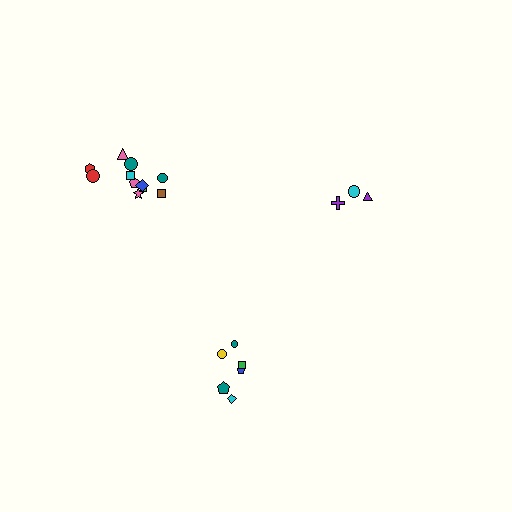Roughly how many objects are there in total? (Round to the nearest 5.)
Roughly 20 objects in total.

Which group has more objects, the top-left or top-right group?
The top-left group.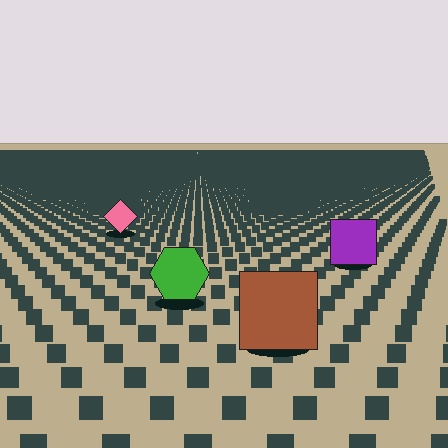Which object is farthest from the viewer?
The pink diamond is farthest from the viewer. It appears smaller and the ground texture around it is denser.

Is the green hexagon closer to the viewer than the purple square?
Yes. The green hexagon is closer — you can tell from the texture gradient: the ground texture is coarser near it.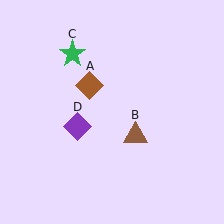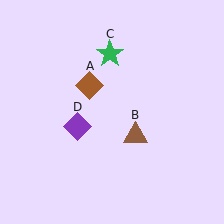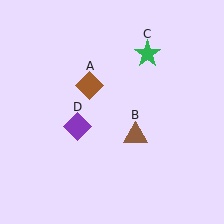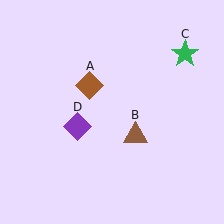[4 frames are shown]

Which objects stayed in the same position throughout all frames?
Brown diamond (object A) and brown triangle (object B) and purple diamond (object D) remained stationary.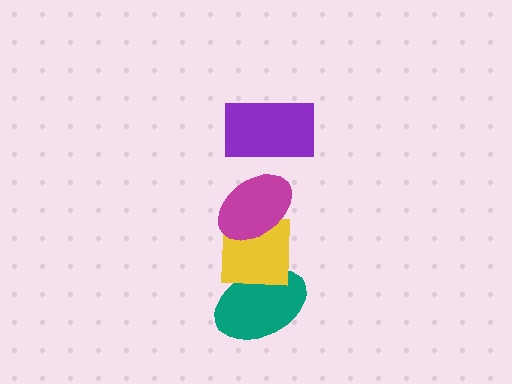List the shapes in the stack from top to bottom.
From top to bottom: the purple rectangle, the magenta ellipse, the yellow square, the teal ellipse.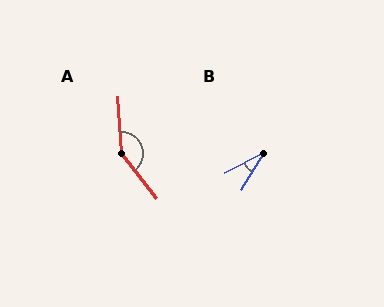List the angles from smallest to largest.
B (31°), A (145°).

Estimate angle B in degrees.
Approximately 31 degrees.